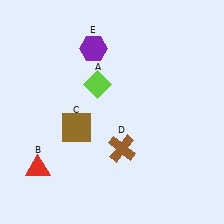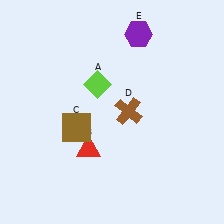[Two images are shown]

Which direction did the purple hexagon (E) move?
The purple hexagon (E) moved right.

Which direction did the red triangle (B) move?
The red triangle (B) moved right.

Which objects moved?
The objects that moved are: the red triangle (B), the brown cross (D), the purple hexagon (E).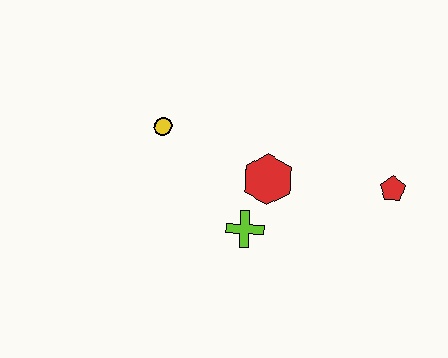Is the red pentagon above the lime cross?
Yes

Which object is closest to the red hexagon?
The lime cross is closest to the red hexagon.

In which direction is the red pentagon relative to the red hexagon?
The red pentagon is to the right of the red hexagon.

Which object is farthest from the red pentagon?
The yellow circle is farthest from the red pentagon.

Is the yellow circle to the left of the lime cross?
Yes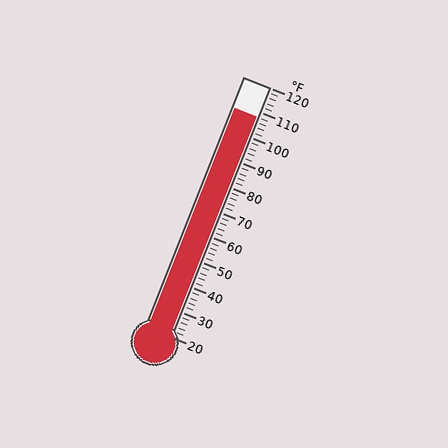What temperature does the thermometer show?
The thermometer shows approximately 108°F.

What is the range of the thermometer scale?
The thermometer scale ranges from 20°F to 120°F.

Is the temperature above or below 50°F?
The temperature is above 50°F.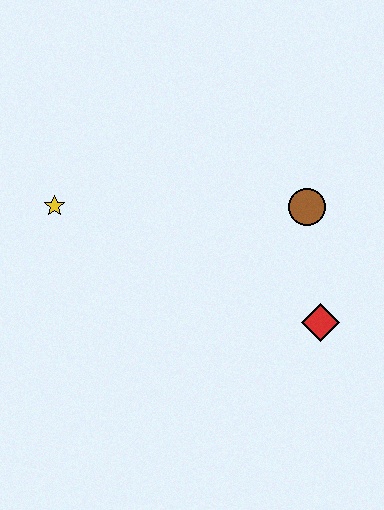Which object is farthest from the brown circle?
The yellow star is farthest from the brown circle.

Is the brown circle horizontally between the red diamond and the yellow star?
Yes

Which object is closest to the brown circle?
The red diamond is closest to the brown circle.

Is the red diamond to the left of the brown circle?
No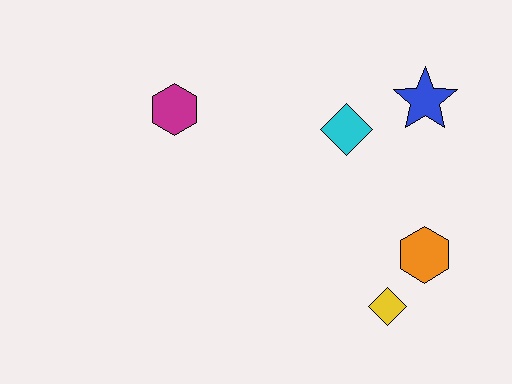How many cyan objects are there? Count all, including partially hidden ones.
There is 1 cyan object.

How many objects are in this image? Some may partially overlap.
There are 5 objects.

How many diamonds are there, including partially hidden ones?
There are 2 diamonds.